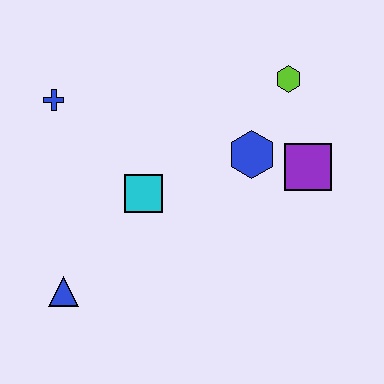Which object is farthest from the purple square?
The blue triangle is farthest from the purple square.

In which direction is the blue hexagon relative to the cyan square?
The blue hexagon is to the right of the cyan square.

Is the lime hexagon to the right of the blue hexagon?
Yes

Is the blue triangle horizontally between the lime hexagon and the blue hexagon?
No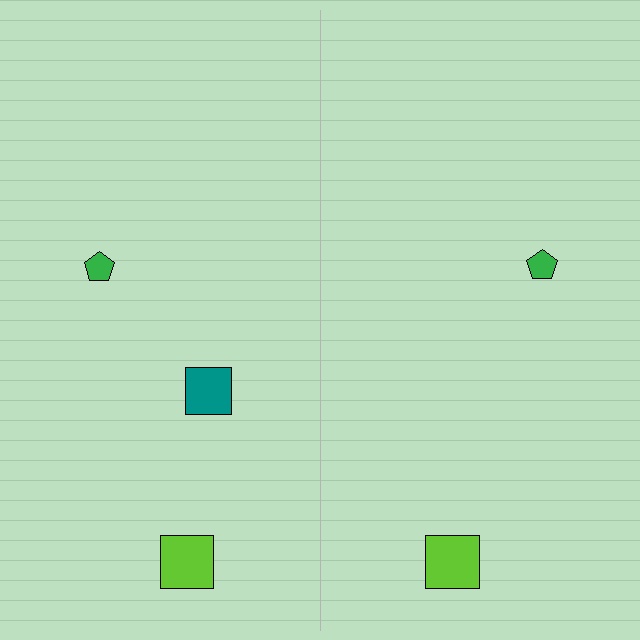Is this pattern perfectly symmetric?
No, the pattern is not perfectly symmetric. A teal square is missing from the right side.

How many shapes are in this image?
There are 5 shapes in this image.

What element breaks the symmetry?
A teal square is missing from the right side.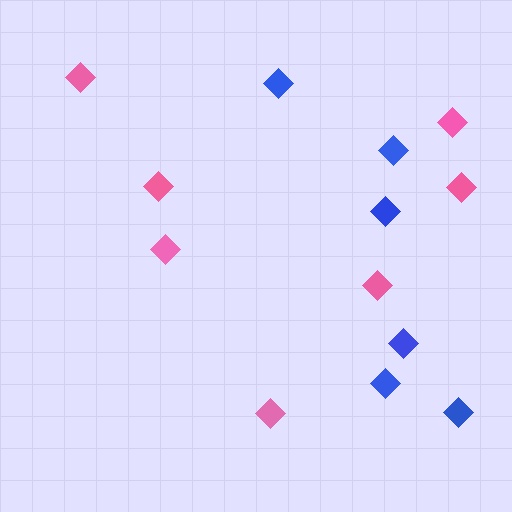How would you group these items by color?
There are 2 groups: one group of pink diamonds (7) and one group of blue diamonds (6).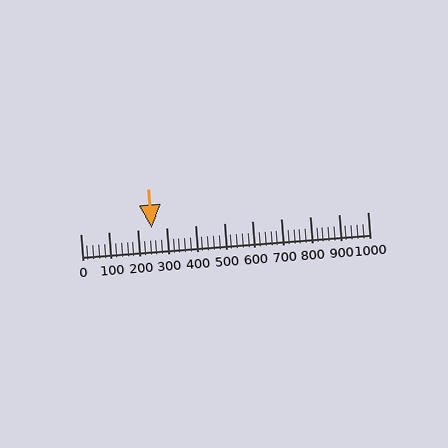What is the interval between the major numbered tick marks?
The major tick marks are spaced 100 units apart.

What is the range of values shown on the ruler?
The ruler shows values from 0 to 1000.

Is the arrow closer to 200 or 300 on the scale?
The arrow is closer to 200.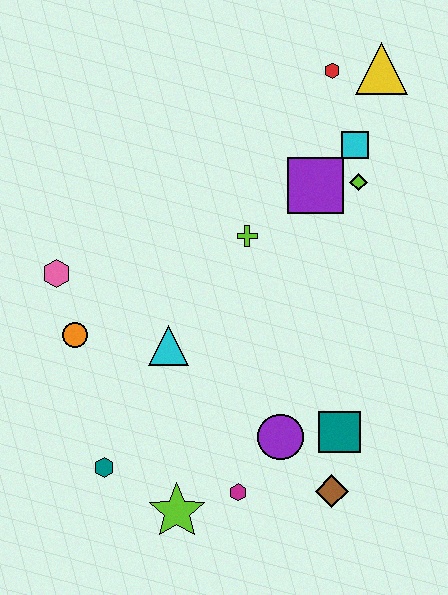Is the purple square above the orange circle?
Yes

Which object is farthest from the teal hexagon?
The yellow triangle is farthest from the teal hexagon.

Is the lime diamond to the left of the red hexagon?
No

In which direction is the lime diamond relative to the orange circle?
The lime diamond is to the right of the orange circle.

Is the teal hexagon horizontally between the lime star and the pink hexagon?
Yes